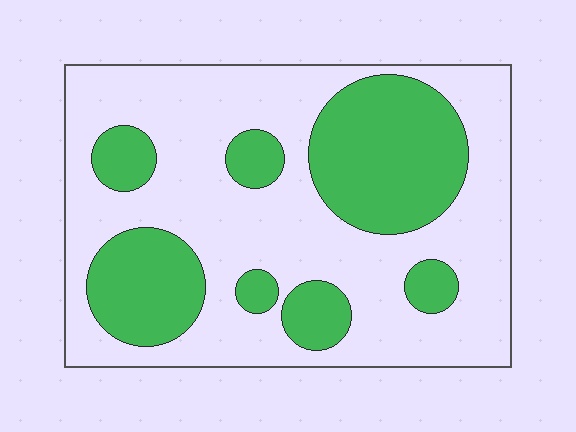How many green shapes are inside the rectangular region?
7.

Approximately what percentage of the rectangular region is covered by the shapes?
Approximately 35%.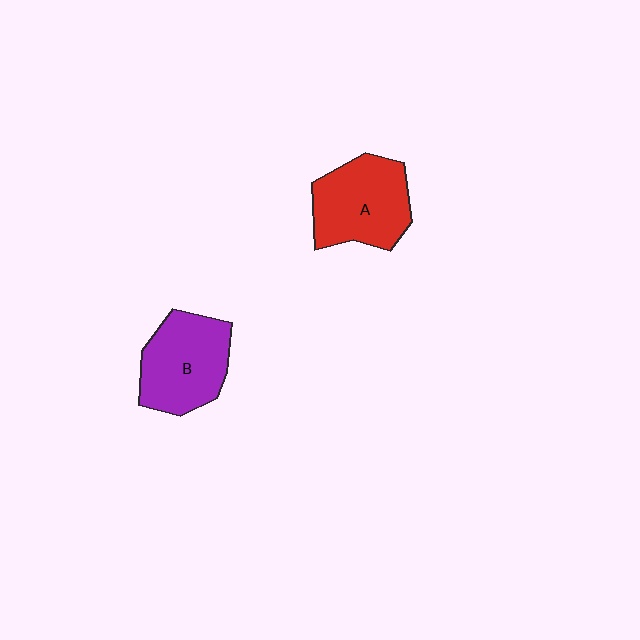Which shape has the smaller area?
Shape B (purple).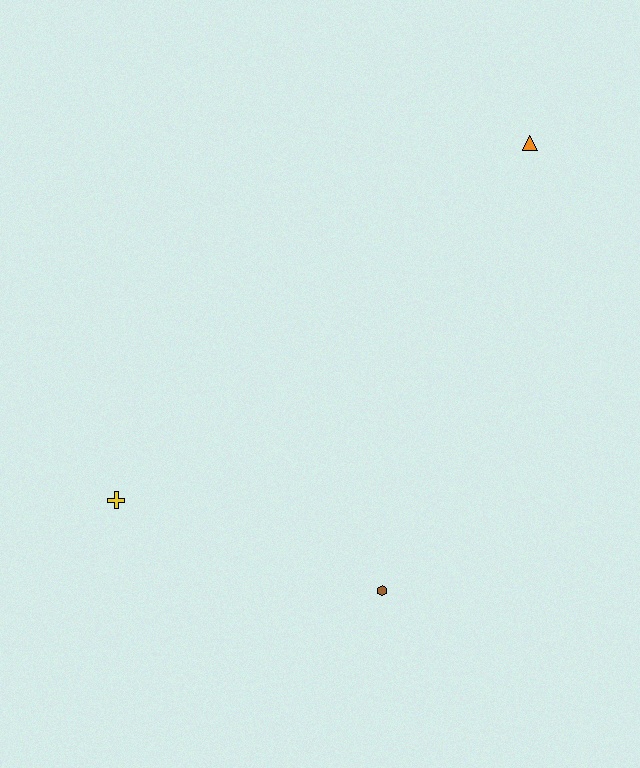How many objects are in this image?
There are 3 objects.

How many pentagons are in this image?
There are no pentagons.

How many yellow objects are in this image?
There is 1 yellow object.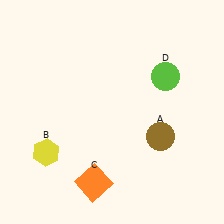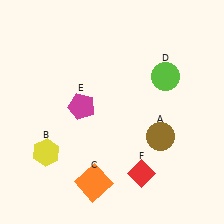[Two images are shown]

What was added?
A magenta pentagon (E), a red diamond (F) were added in Image 2.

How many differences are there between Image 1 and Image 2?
There are 2 differences between the two images.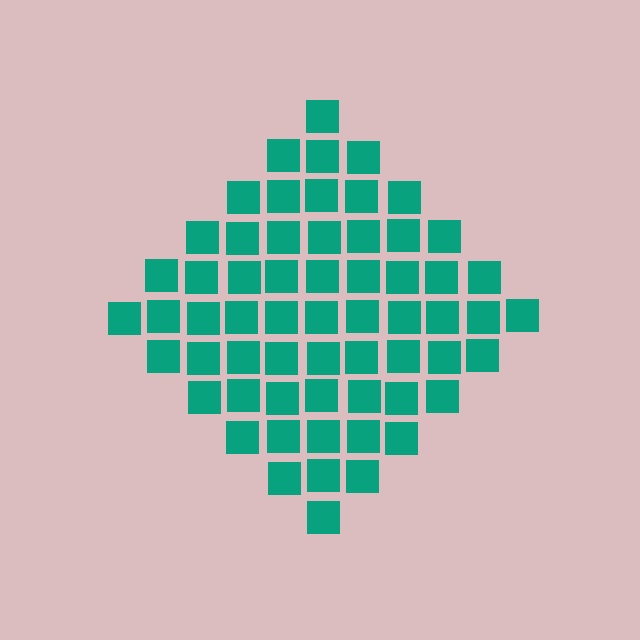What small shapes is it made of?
It is made of small squares.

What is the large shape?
The large shape is a diamond.